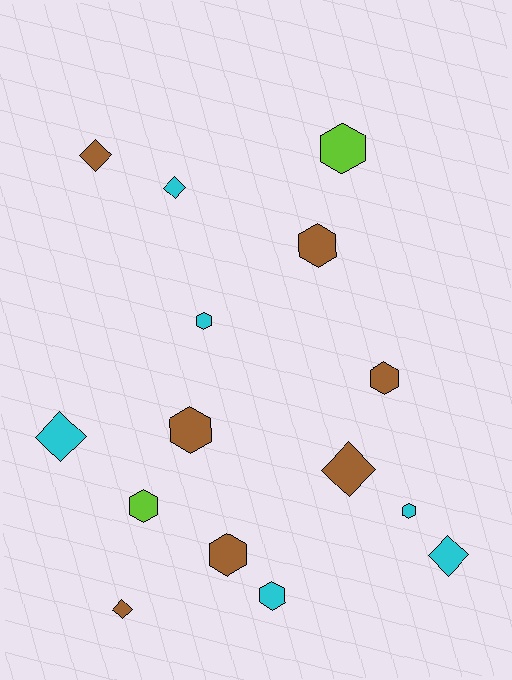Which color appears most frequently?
Brown, with 7 objects.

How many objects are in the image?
There are 15 objects.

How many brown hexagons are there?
There are 4 brown hexagons.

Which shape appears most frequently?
Hexagon, with 9 objects.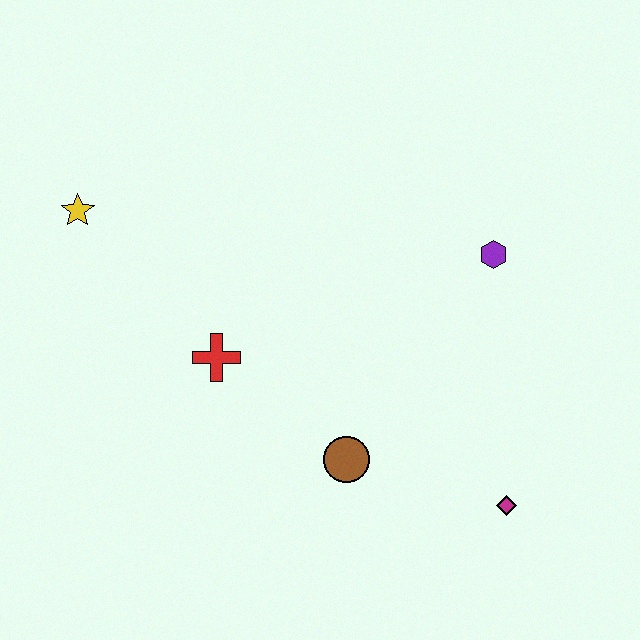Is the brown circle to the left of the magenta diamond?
Yes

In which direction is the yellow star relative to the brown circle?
The yellow star is to the left of the brown circle.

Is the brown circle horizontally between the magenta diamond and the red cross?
Yes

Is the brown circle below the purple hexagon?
Yes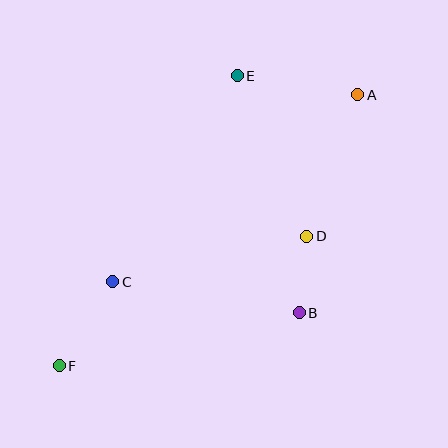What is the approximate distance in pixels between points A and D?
The distance between A and D is approximately 150 pixels.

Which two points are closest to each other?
Points B and D are closest to each other.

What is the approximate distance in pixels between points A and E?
The distance between A and E is approximately 122 pixels.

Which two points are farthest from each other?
Points A and F are farthest from each other.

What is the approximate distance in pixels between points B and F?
The distance between B and F is approximately 246 pixels.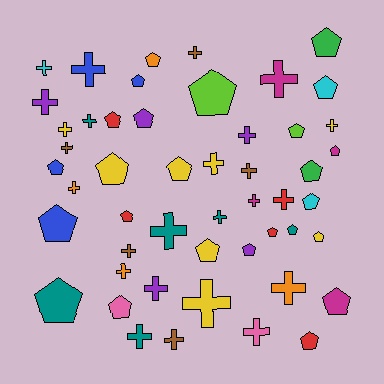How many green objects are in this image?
There are 2 green objects.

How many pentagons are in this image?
There are 25 pentagons.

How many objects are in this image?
There are 50 objects.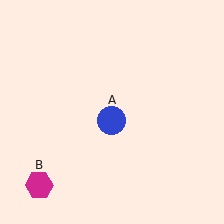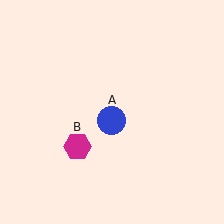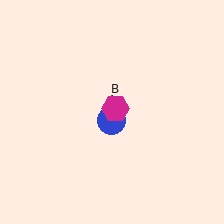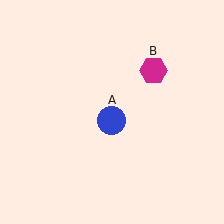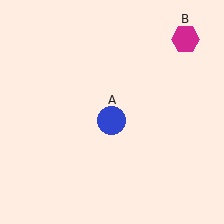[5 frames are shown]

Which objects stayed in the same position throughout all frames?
Blue circle (object A) remained stationary.